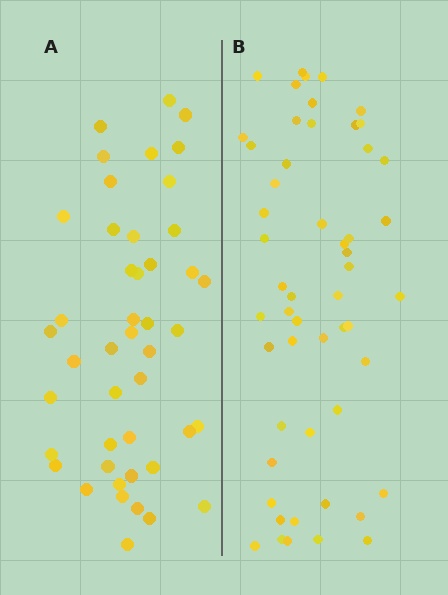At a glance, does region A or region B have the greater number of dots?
Region B (the right region) has more dots.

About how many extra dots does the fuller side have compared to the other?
Region B has roughly 8 or so more dots than region A.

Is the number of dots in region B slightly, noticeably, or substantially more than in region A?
Region B has only slightly more — the two regions are fairly close. The ratio is roughly 1.2 to 1.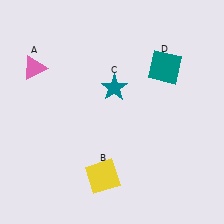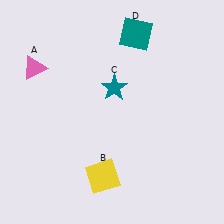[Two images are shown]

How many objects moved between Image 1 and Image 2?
1 object moved between the two images.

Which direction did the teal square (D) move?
The teal square (D) moved up.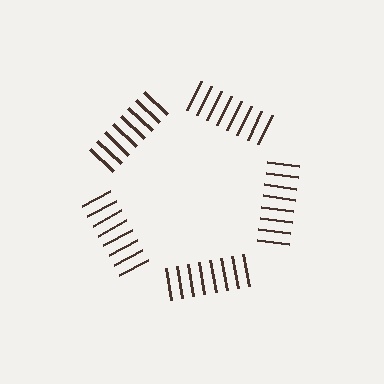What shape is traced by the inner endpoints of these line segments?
An illusory pentagon — the line segments terminate on its edges but no continuous stroke is drawn.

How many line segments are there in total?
40 — 8 along each of the 5 edges.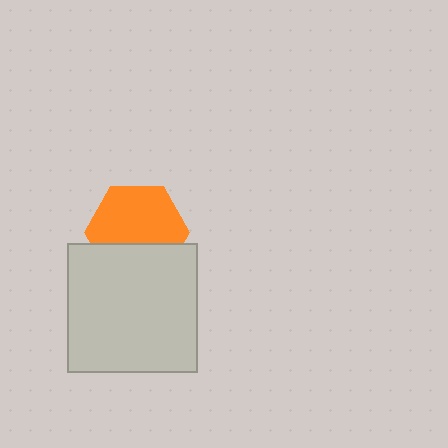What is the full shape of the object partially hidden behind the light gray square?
The partially hidden object is an orange hexagon.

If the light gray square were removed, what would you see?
You would see the complete orange hexagon.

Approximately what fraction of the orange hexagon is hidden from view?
Roughly 35% of the orange hexagon is hidden behind the light gray square.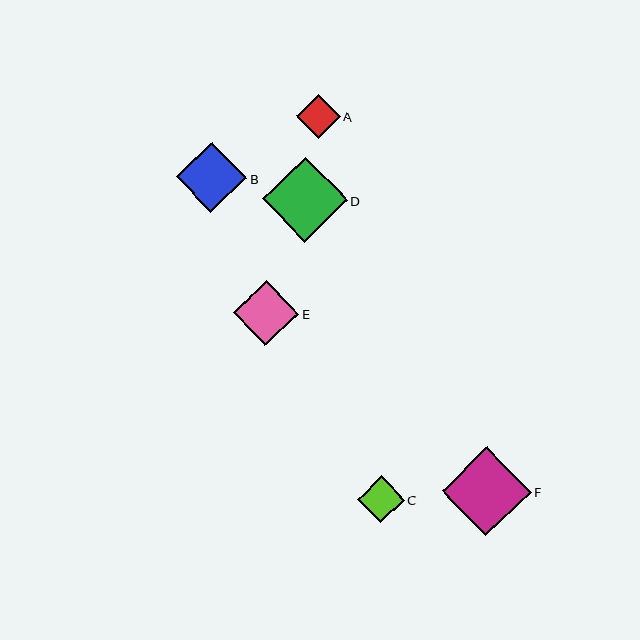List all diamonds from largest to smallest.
From largest to smallest: F, D, B, E, C, A.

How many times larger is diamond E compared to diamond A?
Diamond E is approximately 1.5 times the size of diamond A.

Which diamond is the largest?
Diamond F is the largest with a size of approximately 89 pixels.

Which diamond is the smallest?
Diamond A is the smallest with a size of approximately 44 pixels.